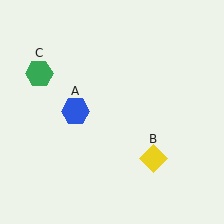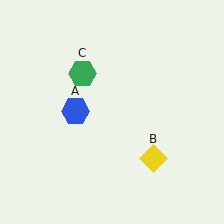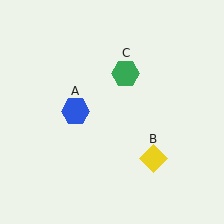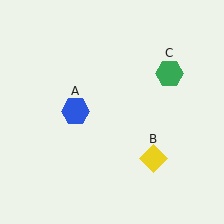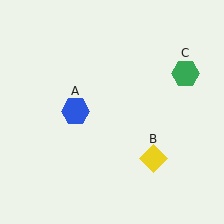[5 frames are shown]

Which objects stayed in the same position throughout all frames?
Blue hexagon (object A) and yellow diamond (object B) remained stationary.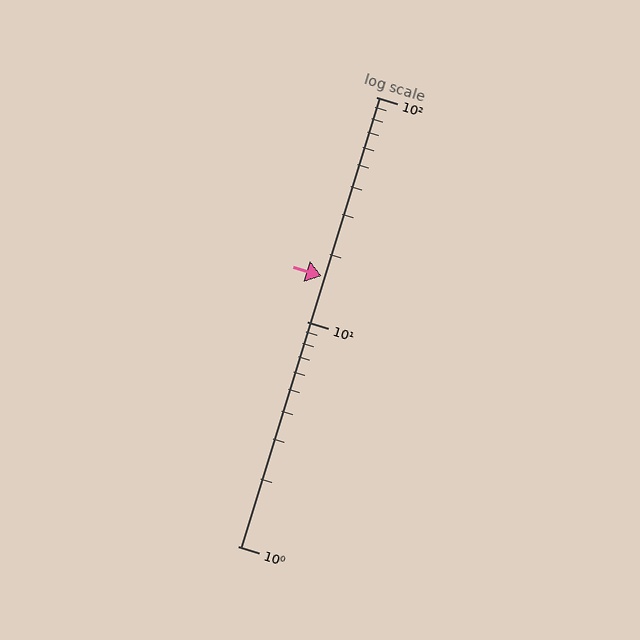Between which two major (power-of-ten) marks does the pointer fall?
The pointer is between 10 and 100.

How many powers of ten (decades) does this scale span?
The scale spans 2 decades, from 1 to 100.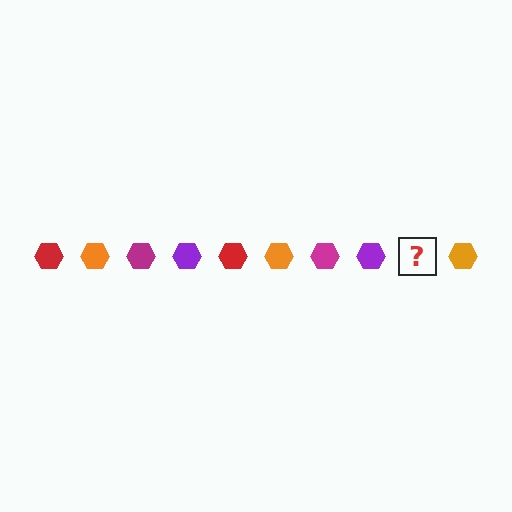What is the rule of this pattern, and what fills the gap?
The rule is that the pattern cycles through red, orange, magenta, purple hexagons. The gap should be filled with a red hexagon.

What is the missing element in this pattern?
The missing element is a red hexagon.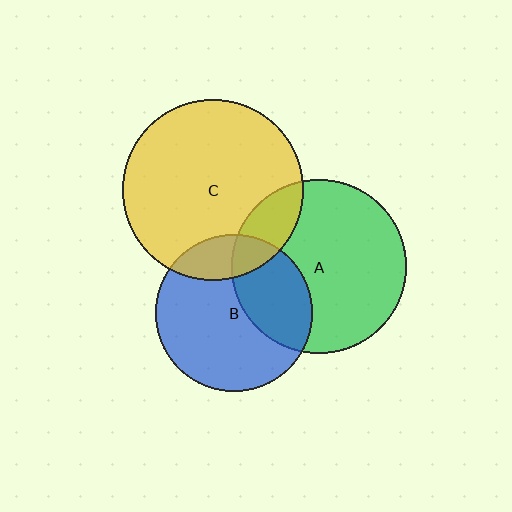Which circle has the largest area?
Circle C (yellow).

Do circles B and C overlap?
Yes.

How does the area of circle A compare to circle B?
Approximately 1.2 times.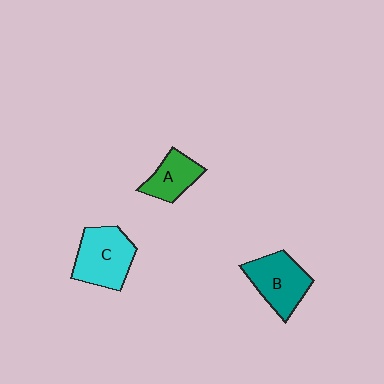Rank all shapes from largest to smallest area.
From largest to smallest: C (cyan), B (teal), A (green).